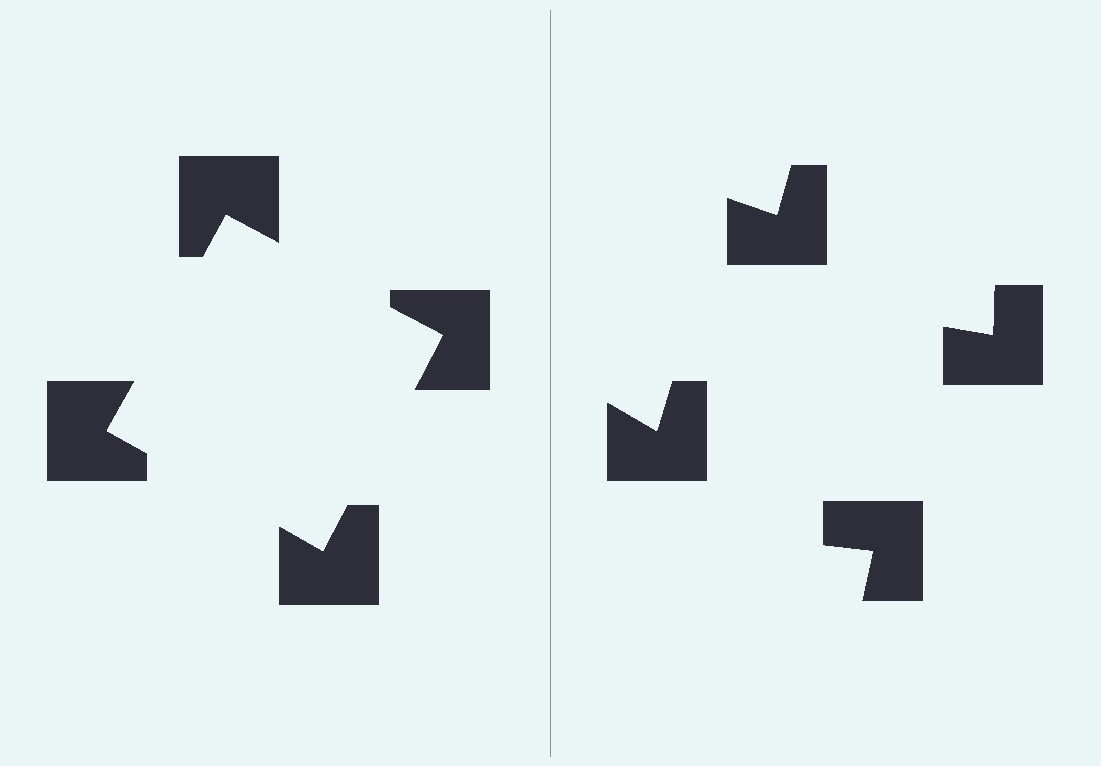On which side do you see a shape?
An illusory square appears on the left side. On the right side the wedge cuts are rotated, so no coherent shape forms.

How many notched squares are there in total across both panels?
8 — 4 on each side.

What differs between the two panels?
The notched squares are positioned identically on both sides; only the wedge orientations differ. On the left they align to a square; on the right they are misaligned.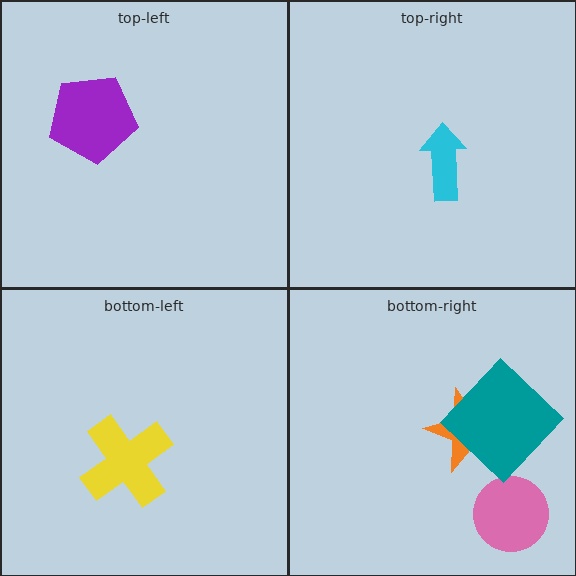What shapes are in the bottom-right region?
The pink circle, the orange star, the teal diamond.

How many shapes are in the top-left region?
1.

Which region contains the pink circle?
The bottom-right region.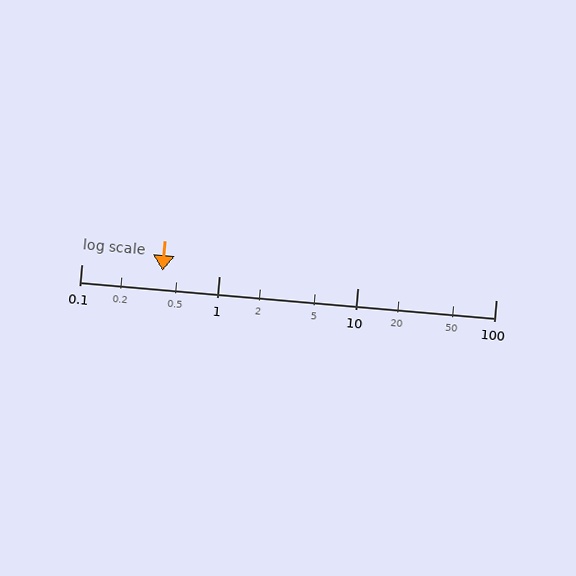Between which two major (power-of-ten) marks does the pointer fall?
The pointer is between 0.1 and 1.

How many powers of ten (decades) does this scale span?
The scale spans 3 decades, from 0.1 to 100.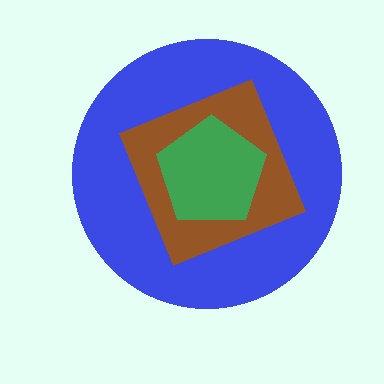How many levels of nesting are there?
3.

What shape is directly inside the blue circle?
The brown diamond.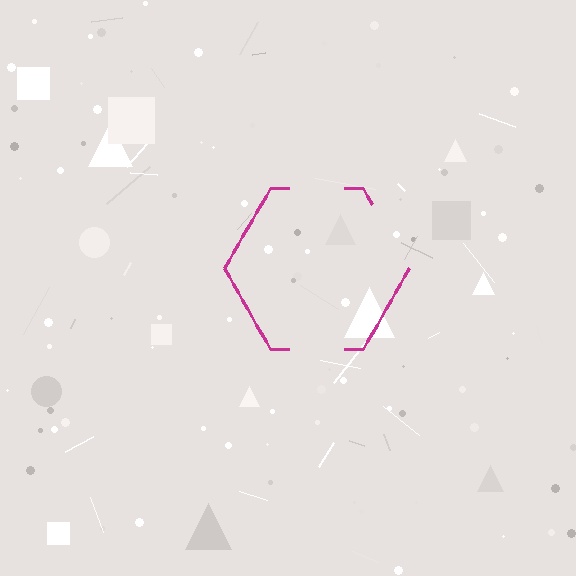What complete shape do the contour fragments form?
The contour fragments form a hexagon.